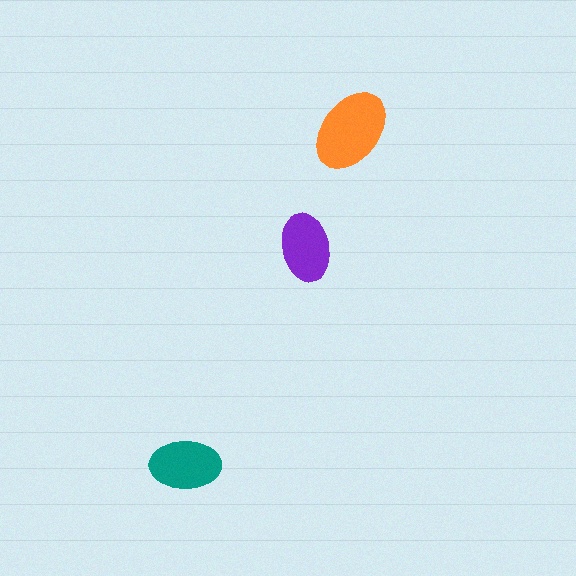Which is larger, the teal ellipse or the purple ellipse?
The teal one.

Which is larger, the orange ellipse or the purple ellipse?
The orange one.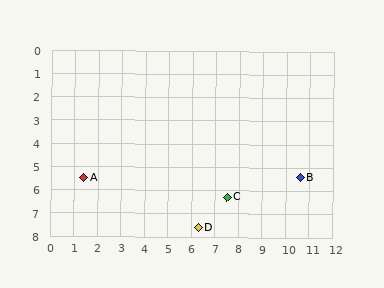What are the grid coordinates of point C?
Point C is at approximately (7.5, 6.3).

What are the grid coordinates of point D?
Point D is at approximately (6.3, 7.6).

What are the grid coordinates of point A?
Point A is at approximately (1.4, 5.5).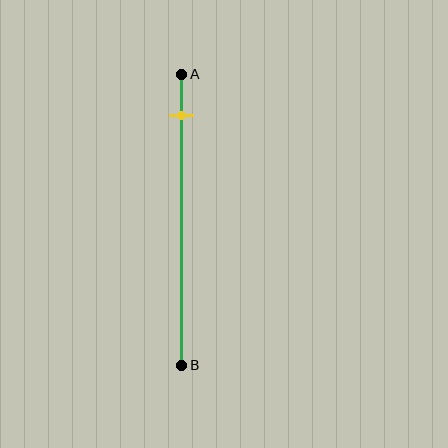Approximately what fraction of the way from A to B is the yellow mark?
The yellow mark is approximately 15% of the way from A to B.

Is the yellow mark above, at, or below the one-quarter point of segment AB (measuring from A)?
The yellow mark is above the one-quarter point of segment AB.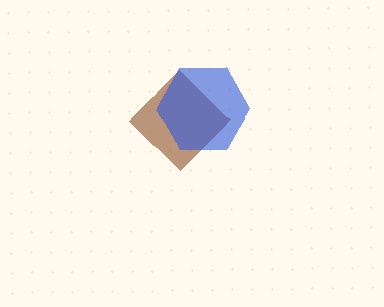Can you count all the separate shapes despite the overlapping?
Yes, there are 2 separate shapes.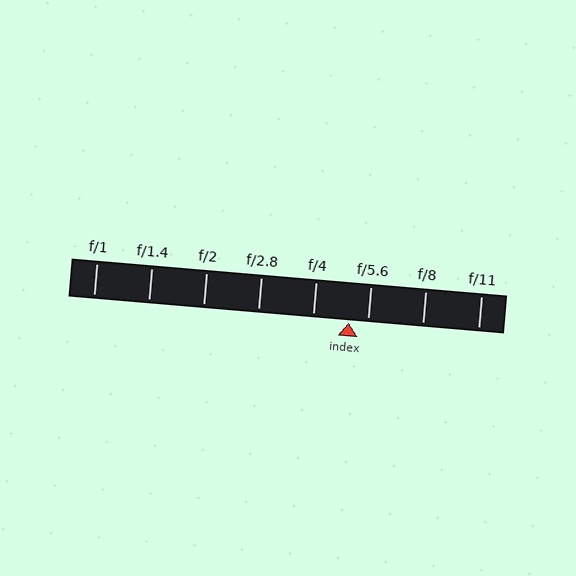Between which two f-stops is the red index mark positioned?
The index mark is between f/4 and f/5.6.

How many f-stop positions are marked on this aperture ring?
There are 8 f-stop positions marked.